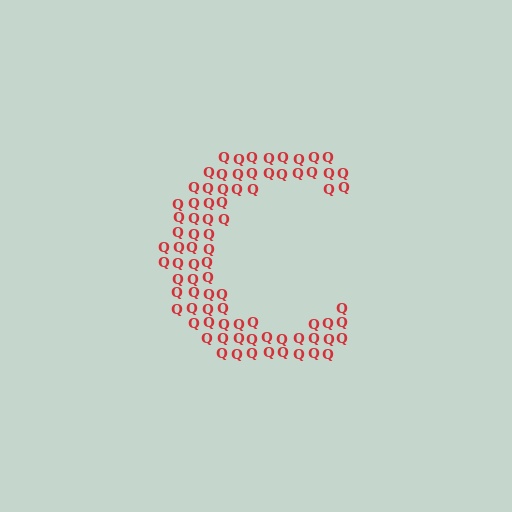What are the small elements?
The small elements are letter Q's.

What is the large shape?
The large shape is the letter C.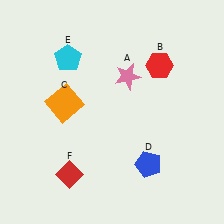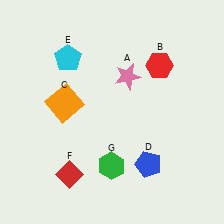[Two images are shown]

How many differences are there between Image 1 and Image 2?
There is 1 difference between the two images.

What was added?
A green hexagon (G) was added in Image 2.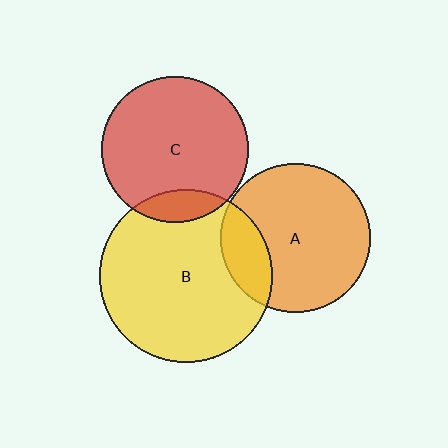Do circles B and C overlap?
Yes.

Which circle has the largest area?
Circle B (yellow).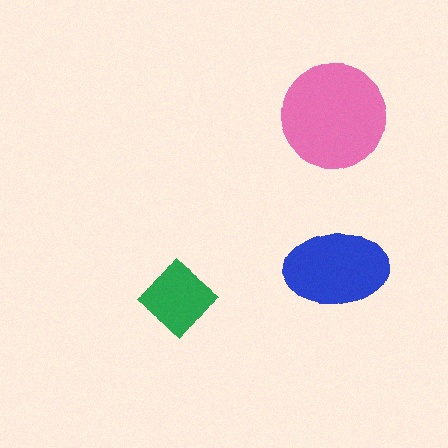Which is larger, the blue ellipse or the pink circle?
The pink circle.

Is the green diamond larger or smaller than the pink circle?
Smaller.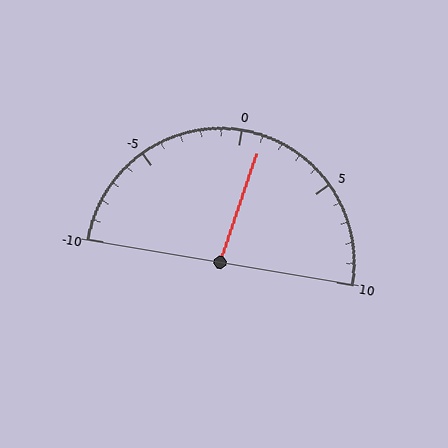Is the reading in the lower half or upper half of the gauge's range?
The reading is in the upper half of the range (-10 to 10).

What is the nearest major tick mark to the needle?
The nearest major tick mark is 0.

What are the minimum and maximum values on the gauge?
The gauge ranges from -10 to 10.